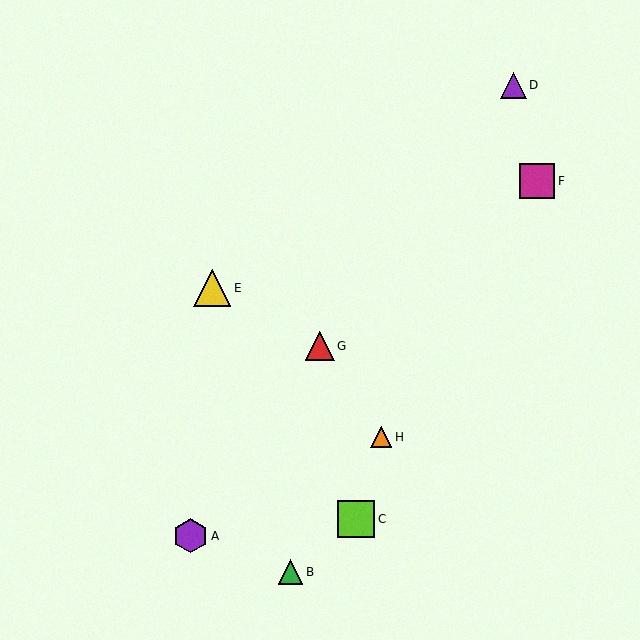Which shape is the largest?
The yellow triangle (labeled E) is the largest.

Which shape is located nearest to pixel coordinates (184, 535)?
The purple hexagon (labeled A) at (191, 536) is nearest to that location.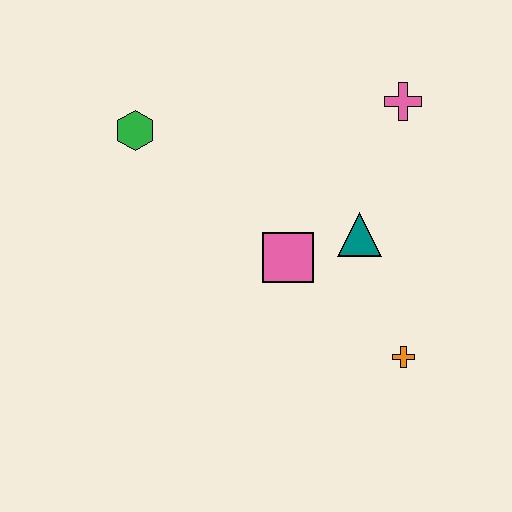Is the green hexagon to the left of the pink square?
Yes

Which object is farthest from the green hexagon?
The orange cross is farthest from the green hexagon.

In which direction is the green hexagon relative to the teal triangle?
The green hexagon is to the left of the teal triangle.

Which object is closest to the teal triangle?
The pink square is closest to the teal triangle.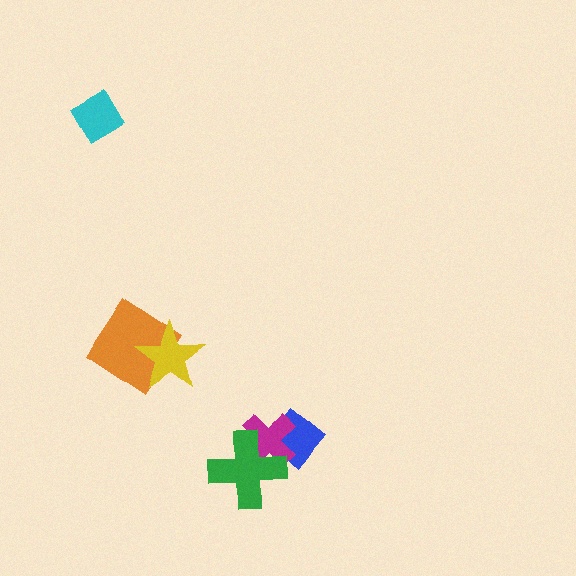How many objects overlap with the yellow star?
1 object overlaps with the yellow star.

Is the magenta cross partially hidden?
Yes, it is partially covered by another shape.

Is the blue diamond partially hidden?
Yes, it is partially covered by another shape.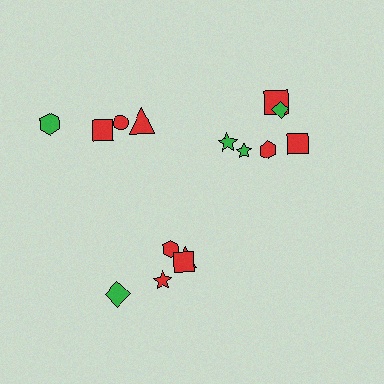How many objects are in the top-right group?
There are 6 objects.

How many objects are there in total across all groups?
There are 15 objects.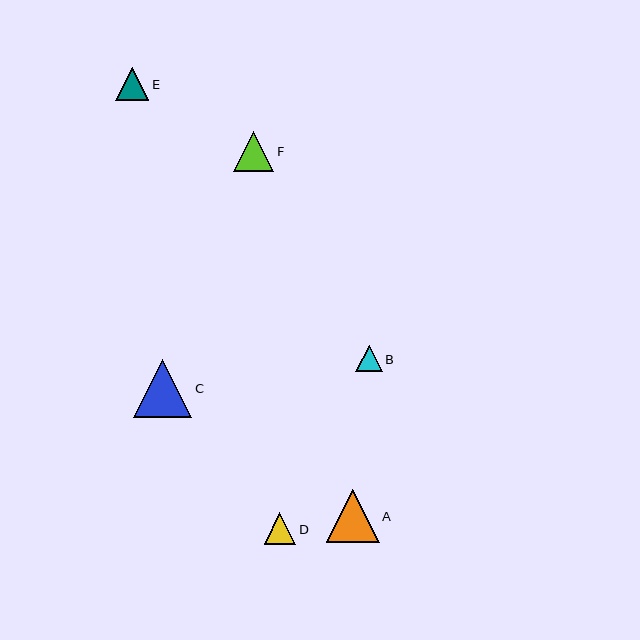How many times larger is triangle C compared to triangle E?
Triangle C is approximately 1.8 times the size of triangle E.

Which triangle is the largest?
Triangle C is the largest with a size of approximately 59 pixels.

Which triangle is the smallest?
Triangle B is the smallest with a size of approximately 27 pixels.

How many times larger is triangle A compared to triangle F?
Triangle A is approximately 1.3 times the size of triangle F.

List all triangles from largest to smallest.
From largest to smallest: C, A, F, E, D, B.